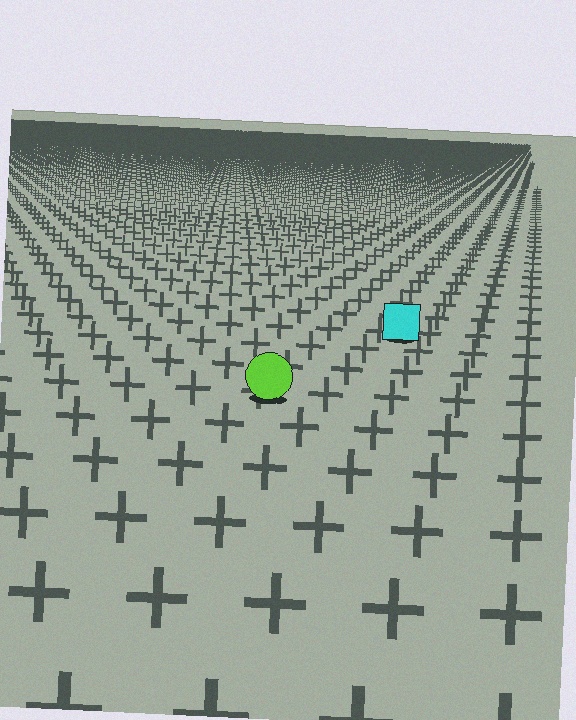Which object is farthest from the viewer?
The cyan square is farthest from the viewer. It appears smaller and the ground texture around it is denser.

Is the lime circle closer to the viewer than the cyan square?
Yes. The lime circle is closer — you can tell from the texture gradient: the ground texture is coarser near it.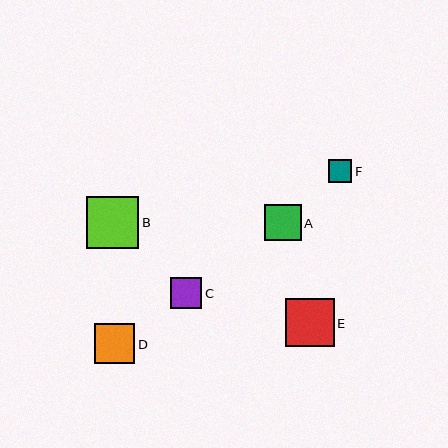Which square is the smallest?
Square F is the smallest with a size of approximately 23 pixels.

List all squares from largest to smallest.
From largest to smallest: B, E, D, A, C, F.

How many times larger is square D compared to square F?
Square D is approximately 1.7 times the size of square F.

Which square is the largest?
Square B is the largest with a size of approximately 52 pixels.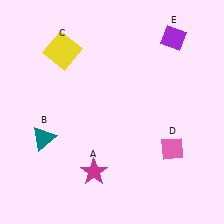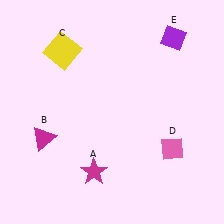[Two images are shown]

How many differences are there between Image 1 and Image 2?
There is 1 difference between the two images.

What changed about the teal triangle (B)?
In Image 1, B is teal. In Image 2, it changed to magenta.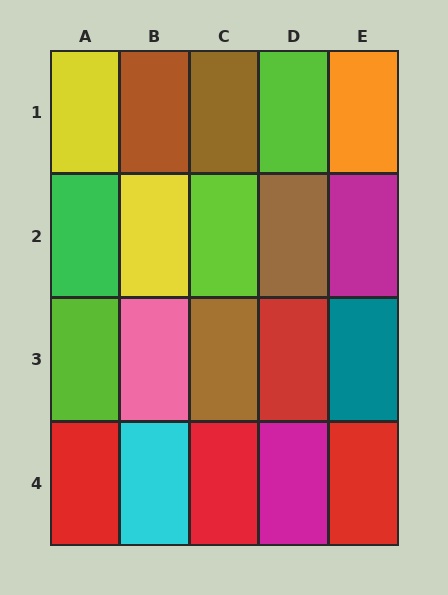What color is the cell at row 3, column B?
Pink.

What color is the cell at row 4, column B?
Cyan.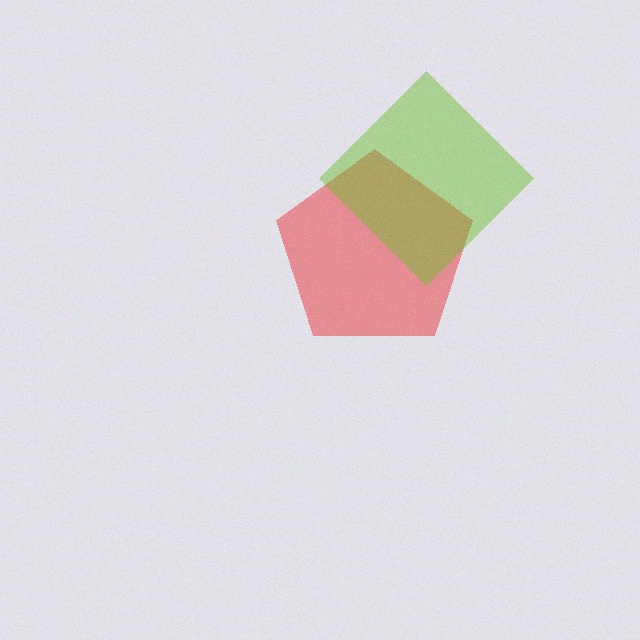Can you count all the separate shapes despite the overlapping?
Yes, there are 2 separate shapes.